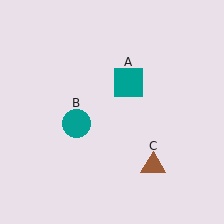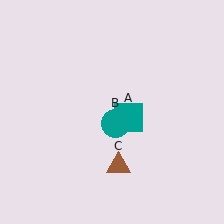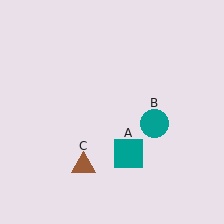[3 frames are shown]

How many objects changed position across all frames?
3 objects changed position: teal square (object A), teal circle (object B), brown triangle (object C).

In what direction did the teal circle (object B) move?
The teal circle (object B) moved right.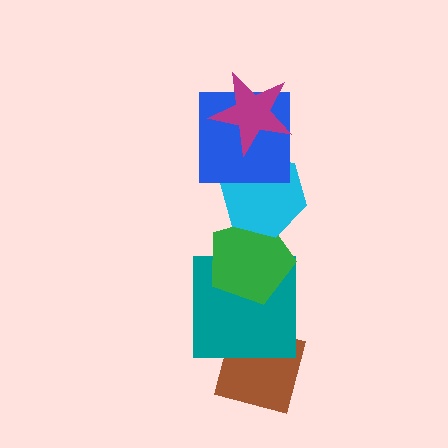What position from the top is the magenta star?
The magenta star is 1st from the top.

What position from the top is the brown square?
The brown square is 6th from the top.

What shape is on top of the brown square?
The teal square is on top of the brown square.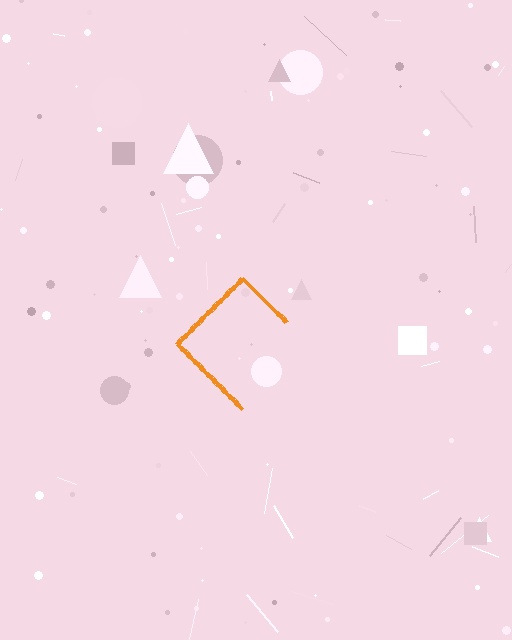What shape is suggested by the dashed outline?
The dashed outline suggests a diamond.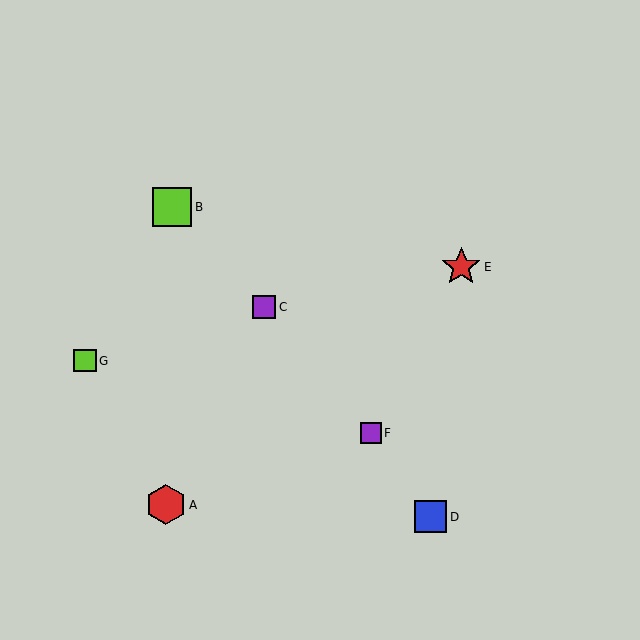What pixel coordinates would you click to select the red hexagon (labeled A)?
Click at (166, 505) to select the red hexagon A.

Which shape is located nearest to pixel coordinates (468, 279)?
The red star (labeled E) at (461, 267) is nearest to that location.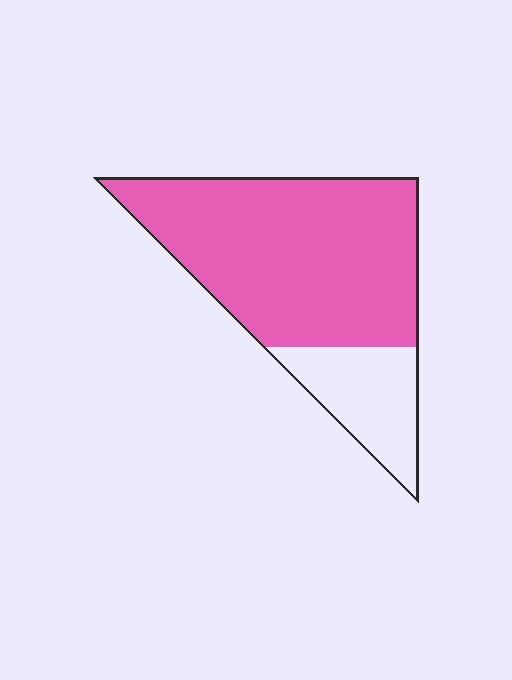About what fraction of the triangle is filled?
About three quarters (3/4).